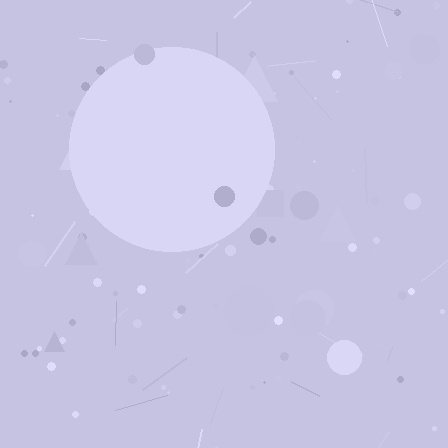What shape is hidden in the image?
A circle is hidden in the image.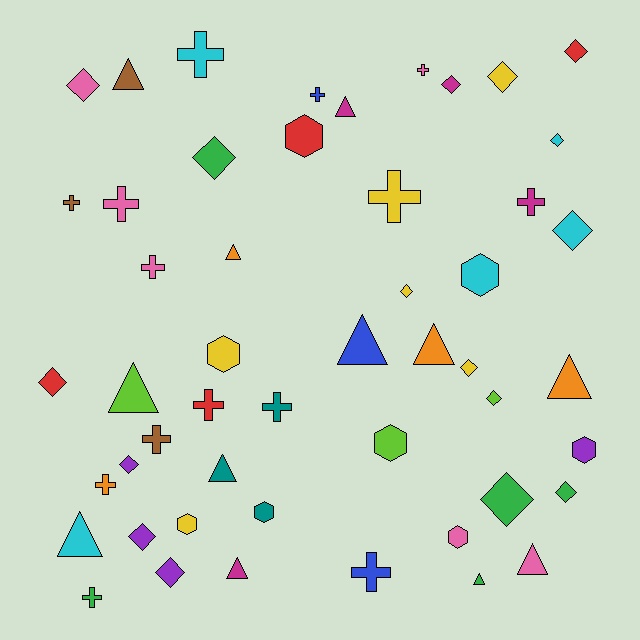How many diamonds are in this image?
There are 16 diamonds.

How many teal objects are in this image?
There are 3 teal objects.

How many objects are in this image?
There are 50 objects.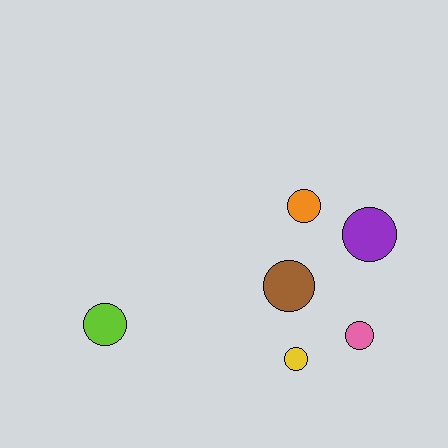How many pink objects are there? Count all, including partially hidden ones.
There is 1 pink object.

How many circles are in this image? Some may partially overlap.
There are 6 circles.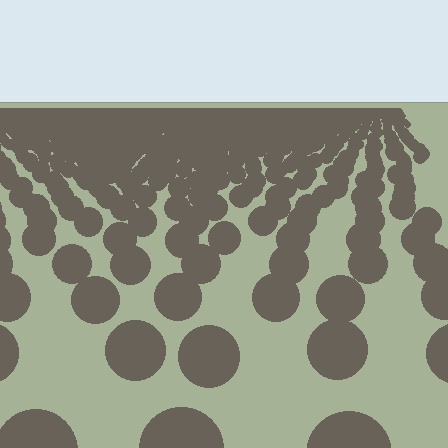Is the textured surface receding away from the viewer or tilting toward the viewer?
The surface is receding away from the viewer. Texture elements get smaller and denser toward the top.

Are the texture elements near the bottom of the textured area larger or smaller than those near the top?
Larger. Near the bottom, elements are closer to the viewer and appear at a bigger on-screen size.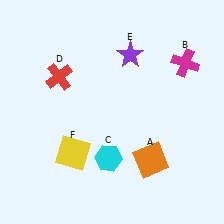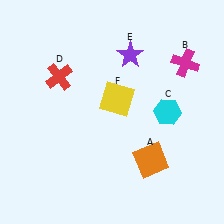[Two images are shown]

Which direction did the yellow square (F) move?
The yellow square (F) moved up.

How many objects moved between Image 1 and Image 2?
2 objects moved between the two images.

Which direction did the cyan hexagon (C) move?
The cyan hexagon (C) moved right.